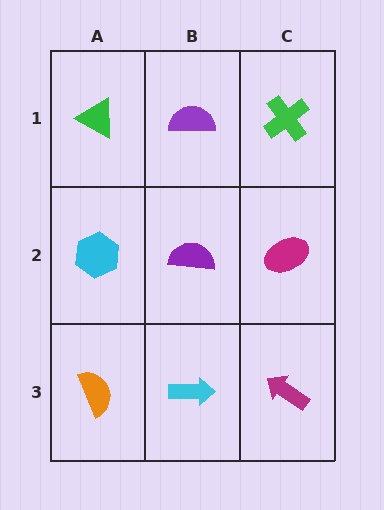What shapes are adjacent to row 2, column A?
A green triangle (row 1, column A), an orange semicircle (row 3, column A), a purple semicircle (row 2, column B).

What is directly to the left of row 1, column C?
A purple semicircle.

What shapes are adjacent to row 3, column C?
A magenta ellipse (row 2, column C), a cyan arrow (row 3, column B).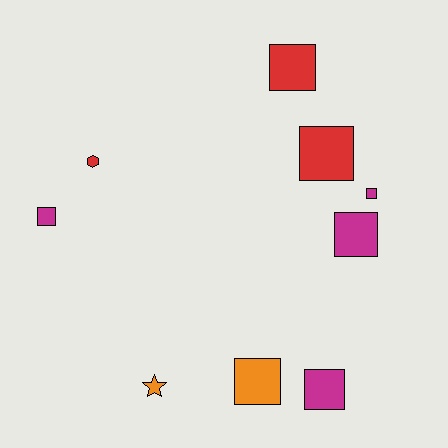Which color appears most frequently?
Magenta, with 4 objects.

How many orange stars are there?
There is 1 orange star.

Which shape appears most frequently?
Square, with 7 objects.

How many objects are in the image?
There are 9 objects.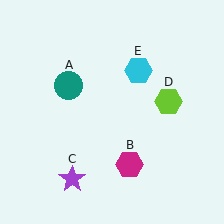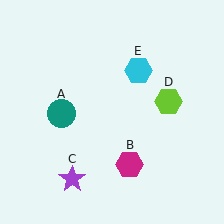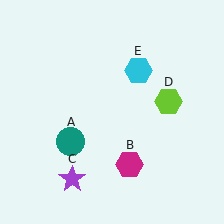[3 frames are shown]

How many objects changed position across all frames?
1 object changed position: teal circle (object A).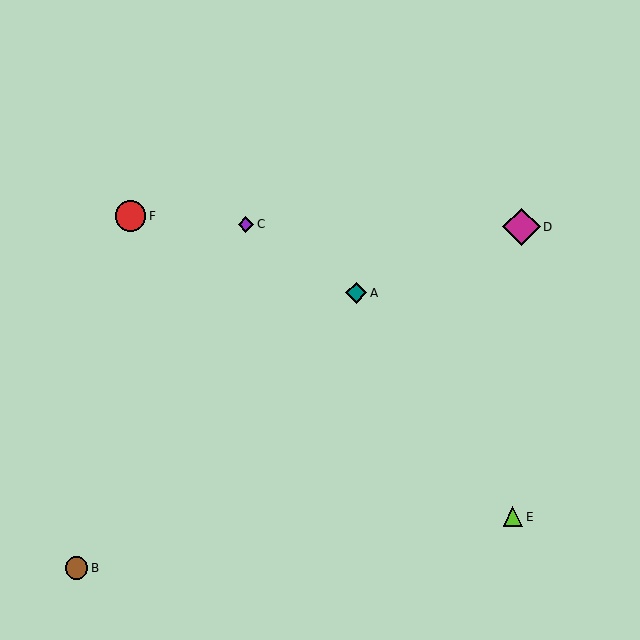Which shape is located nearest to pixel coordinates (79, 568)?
The brown circle (labeled B) at (76, 568) is nearest to that location.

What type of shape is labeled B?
Shape B is a brown circle.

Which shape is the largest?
The magenta diamond (labeled D) is the largest.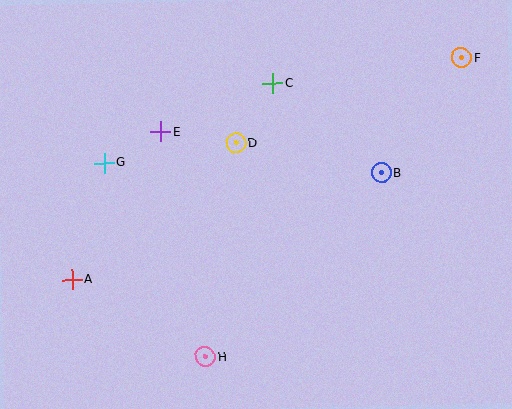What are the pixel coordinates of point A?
Point A is at (72, 280).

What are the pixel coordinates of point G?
Point G is at (104, 163).